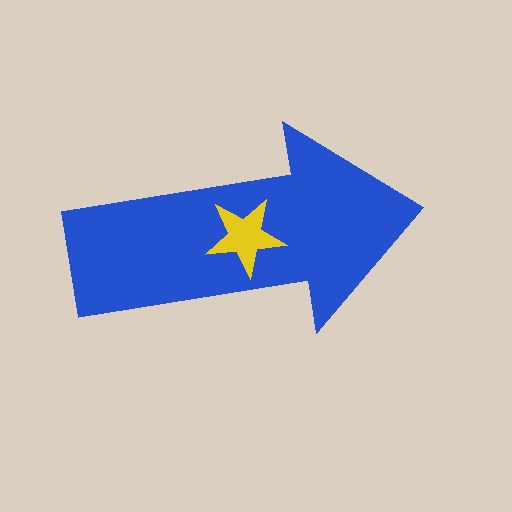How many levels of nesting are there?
2.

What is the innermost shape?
The yellow star.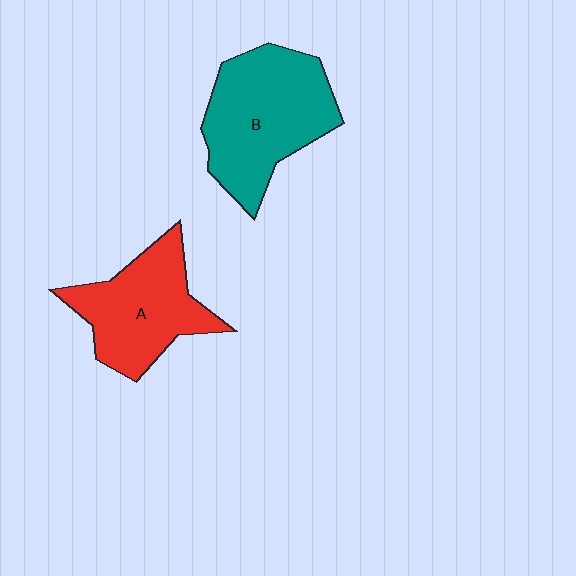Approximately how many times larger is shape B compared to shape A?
Approximately 1.2 times.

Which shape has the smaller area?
Shape A (red).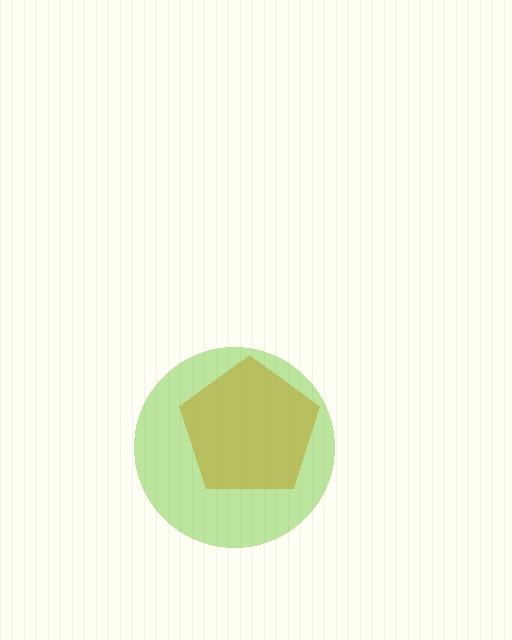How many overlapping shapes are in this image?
There are 2 overlapping shapes in the image.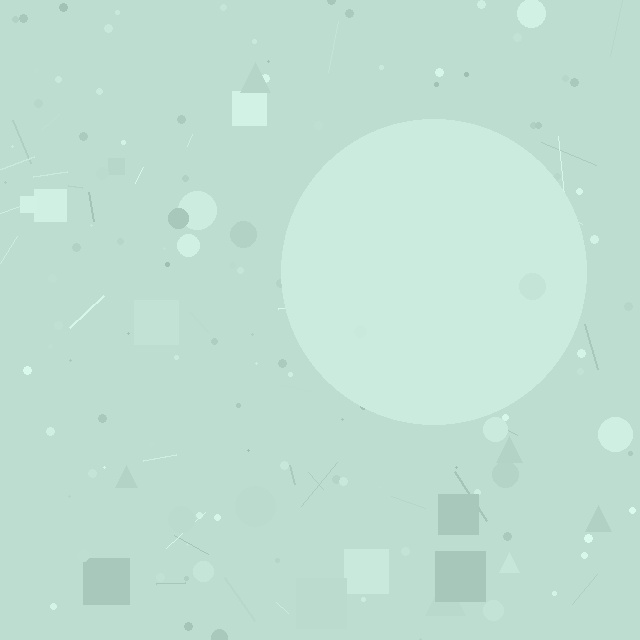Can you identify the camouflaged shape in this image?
The camouflaged shape is a circle.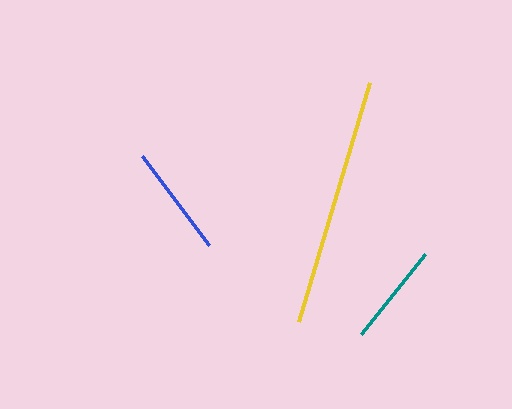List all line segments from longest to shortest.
From longest to shortest: yellow, blue, teal.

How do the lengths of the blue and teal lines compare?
The blue and teal lines are approximately the same length.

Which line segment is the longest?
The yellow line is the longest at approximately 249 pixels.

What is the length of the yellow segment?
The yellow segment is approximately 249 pixels long.